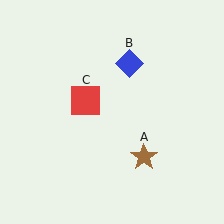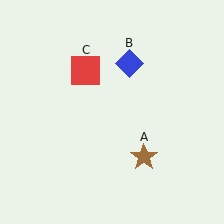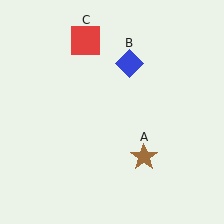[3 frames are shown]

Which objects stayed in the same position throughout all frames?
Brown star (object A) and blue diamond (object B) remained stationary.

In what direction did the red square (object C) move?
The red square (object C) moved up.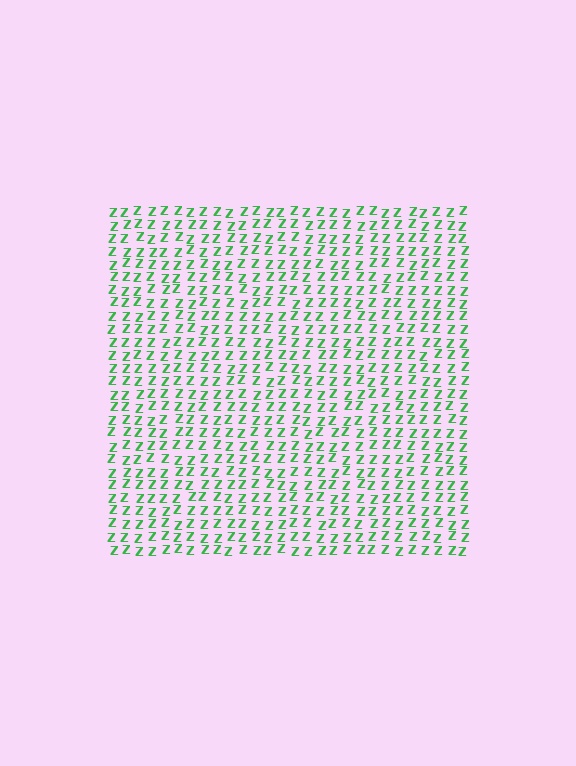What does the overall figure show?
The overall figure shows a square.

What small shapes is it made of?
It is made of small letter Z's.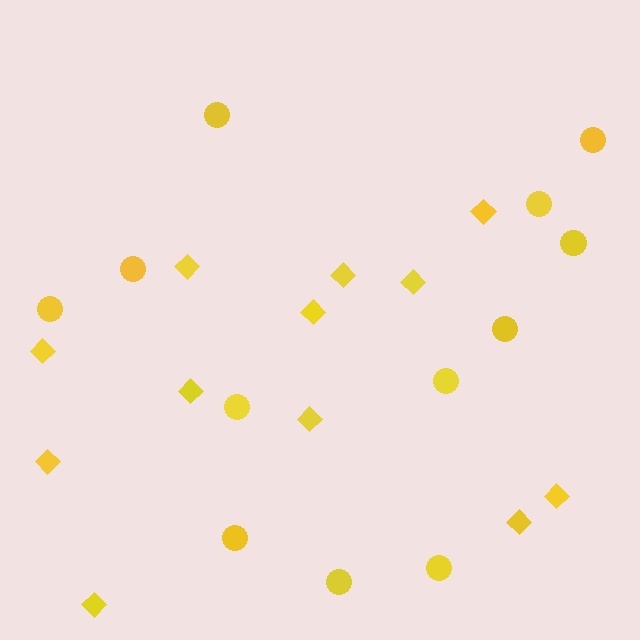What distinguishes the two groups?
There are 2 groups: one group of circles (12) and one group of diamonds (12).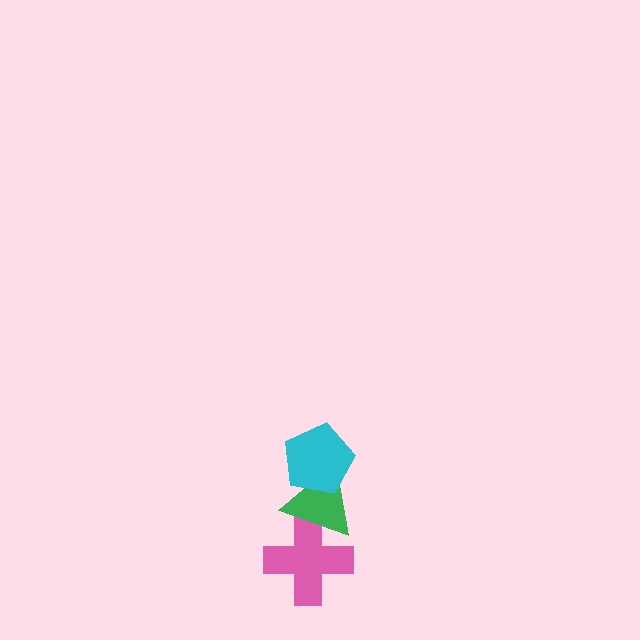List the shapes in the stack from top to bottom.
From top to bottom: the cyan pentagon, the green triangle, the pink cross.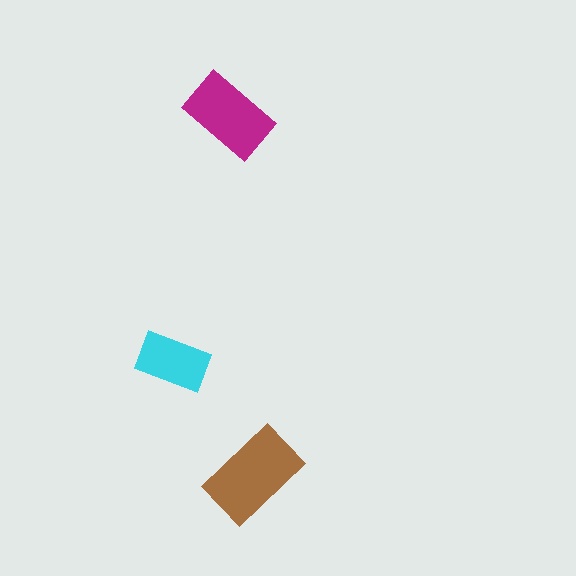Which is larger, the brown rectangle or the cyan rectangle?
The brown one.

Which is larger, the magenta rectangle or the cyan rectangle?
The magenta one.